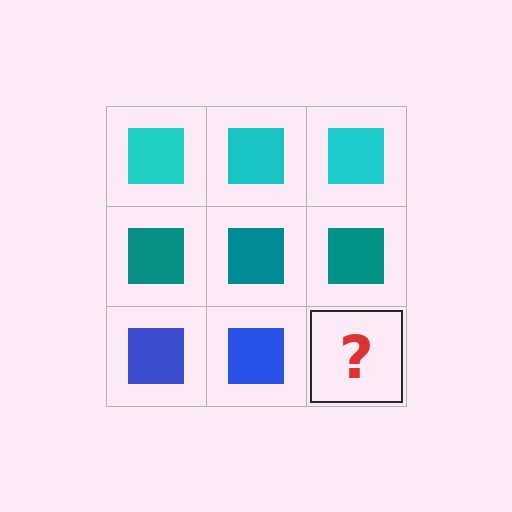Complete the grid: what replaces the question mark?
The question mark should be replaced with a blue square.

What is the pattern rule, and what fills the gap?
The rule is that each row has a consistent color. The gap should be filled with a blue square.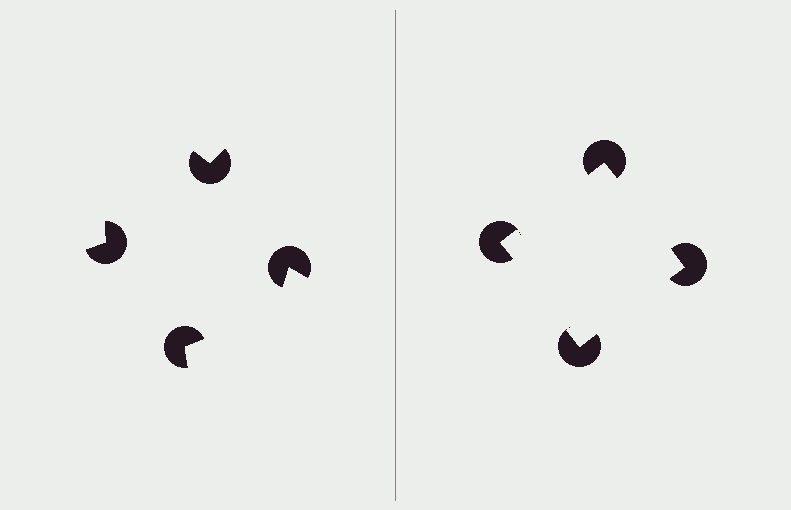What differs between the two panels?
The pac-man discs are positioned identically on both sides; only the wedge orientations differ. On the right they align to a square; on the left they are misaligned.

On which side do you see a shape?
An illusory square appears on the right side. On the left side the wedge cuts are rotated, so no coherent shape forms.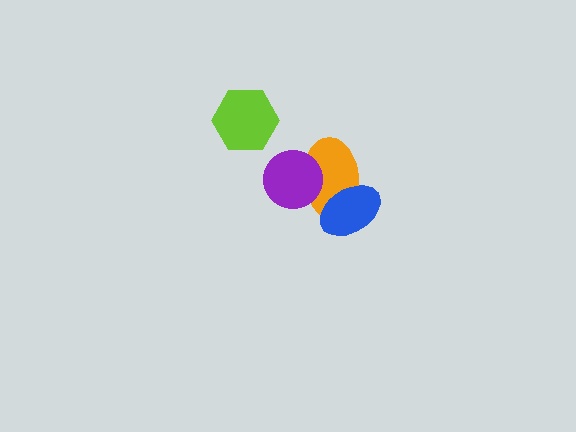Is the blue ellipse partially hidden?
No, no other shape covers it.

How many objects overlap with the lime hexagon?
0 objects overlap with the lime hexagon.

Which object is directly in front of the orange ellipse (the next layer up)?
The purple circle is directly in front of the orange ellipse.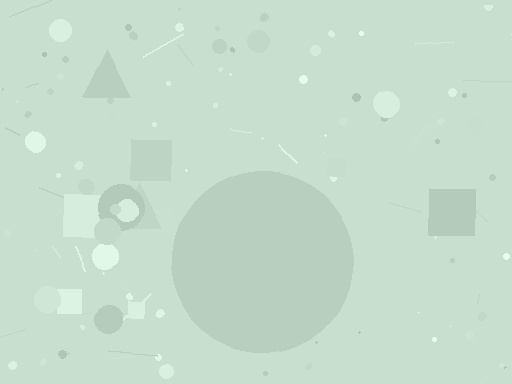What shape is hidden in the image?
A circle is hidden in the image.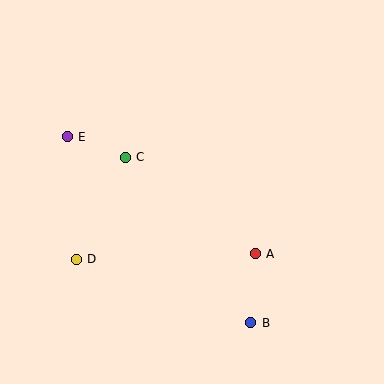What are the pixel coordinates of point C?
Point C is at (125, 157).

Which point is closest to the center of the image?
Point C at (125, 157) is closest to the center.